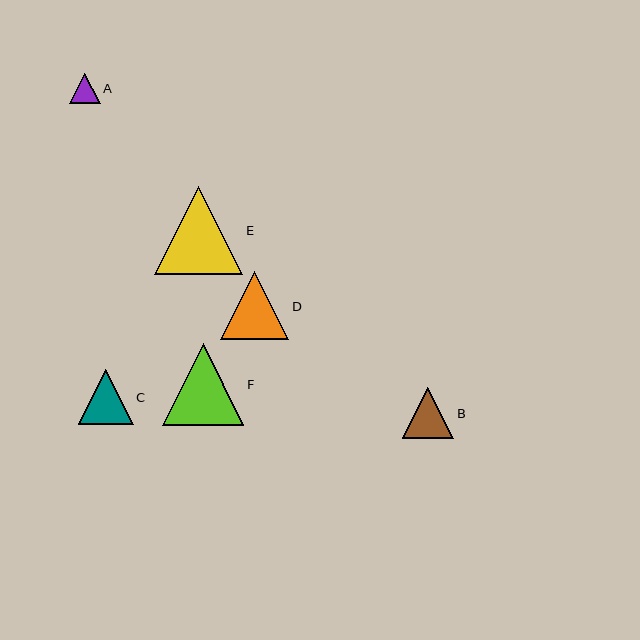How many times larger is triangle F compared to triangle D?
Triangle F is approximately 1.2 times the size of triangle D.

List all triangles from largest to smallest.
From largest to smallest: E, F, D, C, B, A.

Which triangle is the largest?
Triangle E is the largest with a size of approximately 89 pixels.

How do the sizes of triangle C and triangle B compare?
Triangle C and triangle B are approximately the same size.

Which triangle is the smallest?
Triangle A is the smallest with a size of approximately 30 pixels.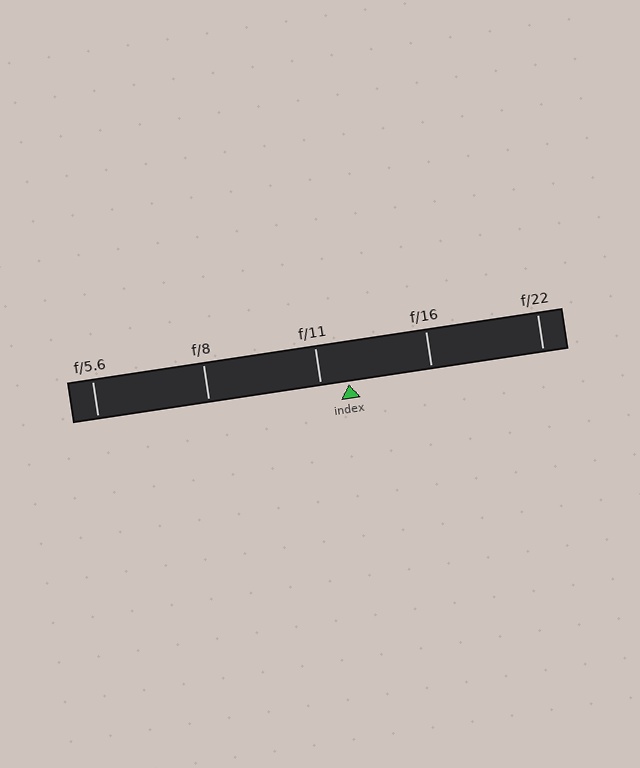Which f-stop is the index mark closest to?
The index mark is closest to f/11.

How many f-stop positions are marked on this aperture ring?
There are 5 f-stop positions marked.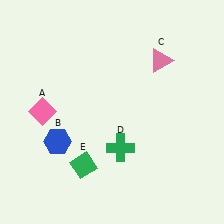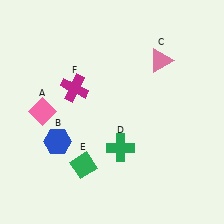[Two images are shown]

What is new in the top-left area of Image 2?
A magenta cross (F) was added in the top-left area of Image 2.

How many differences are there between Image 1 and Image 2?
There is 1 difference between the two images.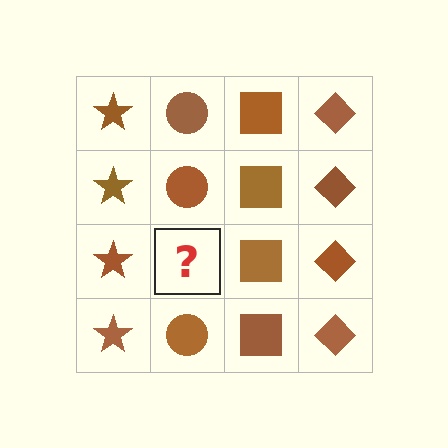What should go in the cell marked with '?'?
The missing cell should contain a brown circle.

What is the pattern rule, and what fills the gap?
The rule is that each column has a consistent shape. The gap should be filled with a brown circle.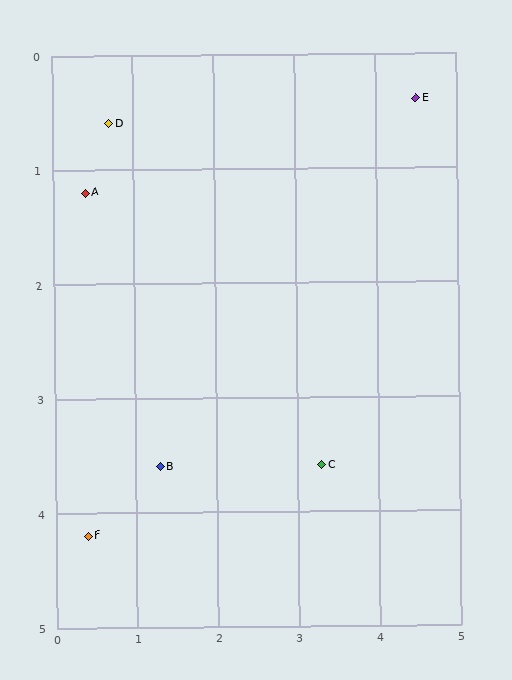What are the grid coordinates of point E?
Point E is at approximately (4.5, 0.4).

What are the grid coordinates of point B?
Point B is at approximately (1.3, 3.6).